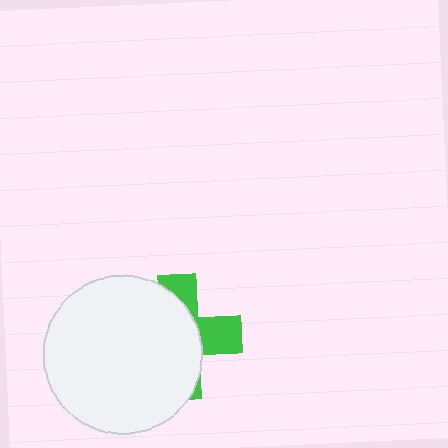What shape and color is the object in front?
The object in front is a white circle.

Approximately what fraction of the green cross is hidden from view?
Roughly 67% of the green cross is hidden behind the white circle.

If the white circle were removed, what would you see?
You would see the complete green cross.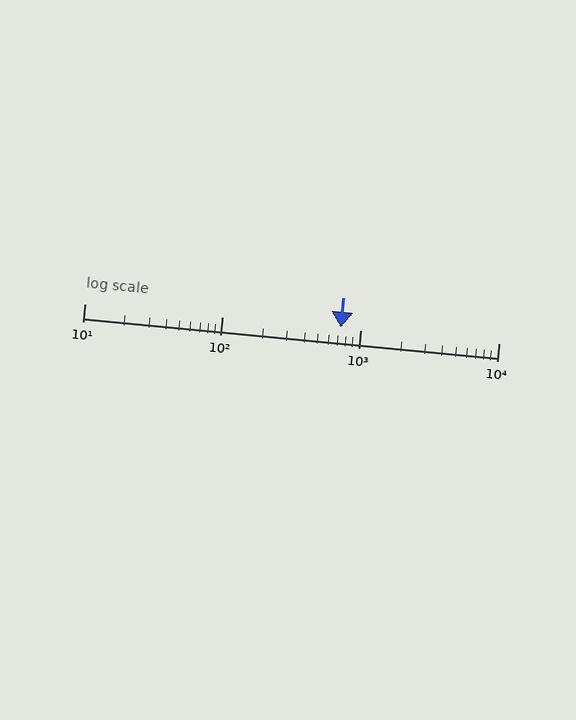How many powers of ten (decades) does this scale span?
The scale spans 3 decades, from 10 to 10000.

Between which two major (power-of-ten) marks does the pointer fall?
The pointer is between 100 and 1000.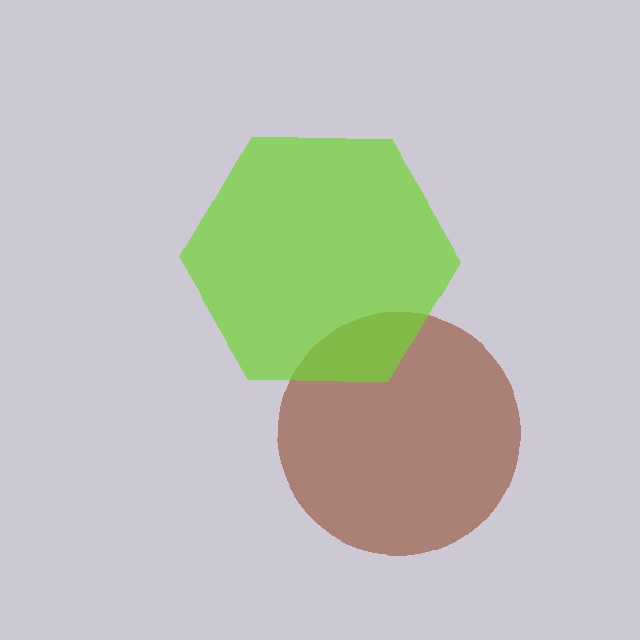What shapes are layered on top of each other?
The layered shapes are: a brown circle, a lime hexagon.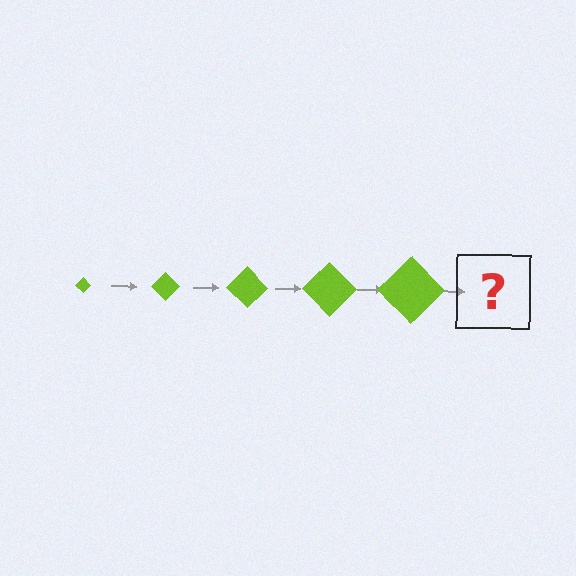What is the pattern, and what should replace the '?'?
The pattern is that the diamond gets progressively larger each step. The '?' should be a lime diamond, larger than the previous one.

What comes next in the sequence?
The next element should be a lime diamond, larger than the previous one.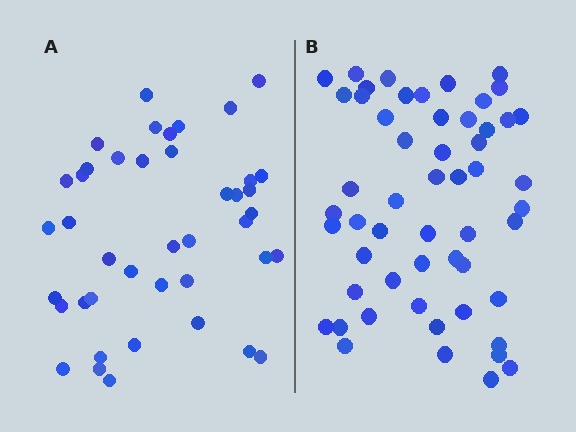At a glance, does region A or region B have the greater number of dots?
Region B (the right region) has more dots.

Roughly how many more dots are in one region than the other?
Region B has roughly 12 or so more dots than region A.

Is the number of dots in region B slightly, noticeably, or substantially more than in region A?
Region B has noticeably more, but not dramatically so. The ratio is roughly 1.3 to 1.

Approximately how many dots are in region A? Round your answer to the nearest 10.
About 40 dots. (The exact count is 42, which rounds to 40.)